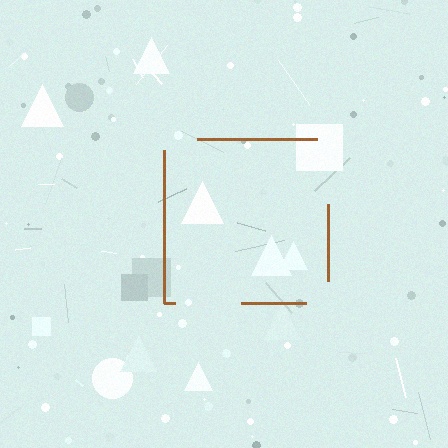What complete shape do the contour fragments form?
The contour fragments form a square.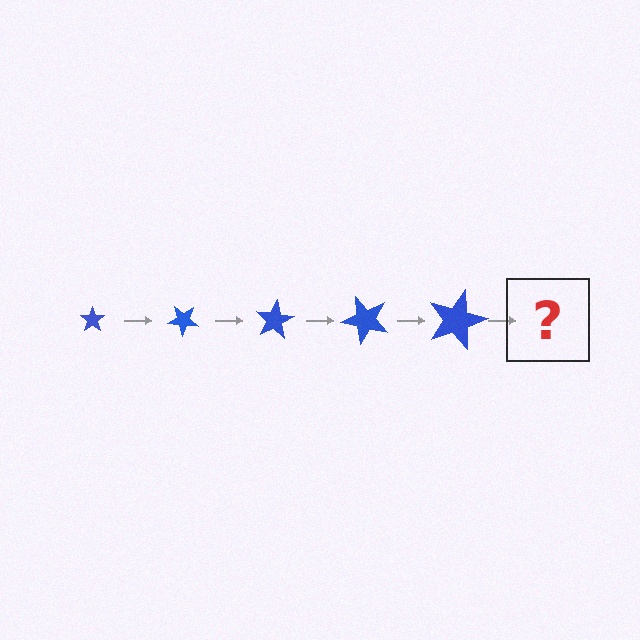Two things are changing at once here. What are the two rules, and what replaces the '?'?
The two rules are that the star grows larger each step and it rotates 40 degrees each step. The '?' should be a star, larger than the previous one and rotated 200 degrees from the start.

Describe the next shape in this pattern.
It should be a star, larger than the previous one and rotated 200 degrees from the start.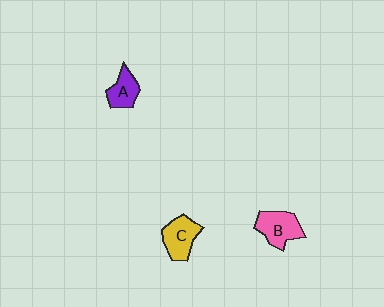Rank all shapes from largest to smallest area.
From largest to smallest: B (pink), C (yellow), A (purple).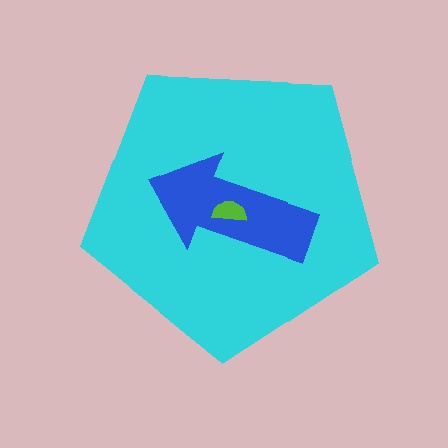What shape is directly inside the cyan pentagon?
The blue arrow.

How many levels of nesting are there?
3.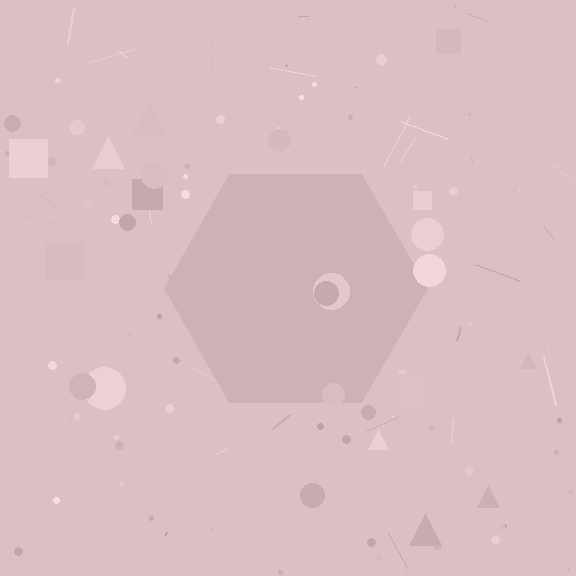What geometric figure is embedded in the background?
A hexagon is embedded in the background.